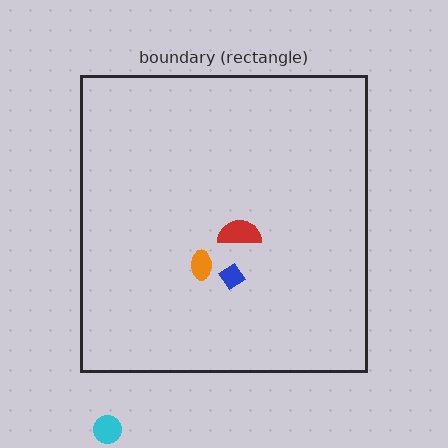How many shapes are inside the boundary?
3 inside, 1 outside.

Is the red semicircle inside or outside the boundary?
Inside.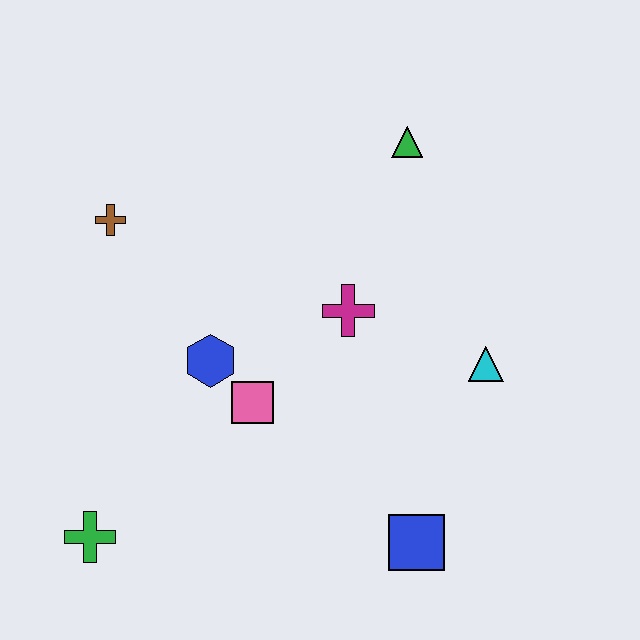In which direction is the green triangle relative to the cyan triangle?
The green triangle is above the cyan triangle.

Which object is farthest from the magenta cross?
The green cross is farthest from the magenta cross.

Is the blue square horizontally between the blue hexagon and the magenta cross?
No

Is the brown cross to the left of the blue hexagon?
Yes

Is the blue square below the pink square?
Yes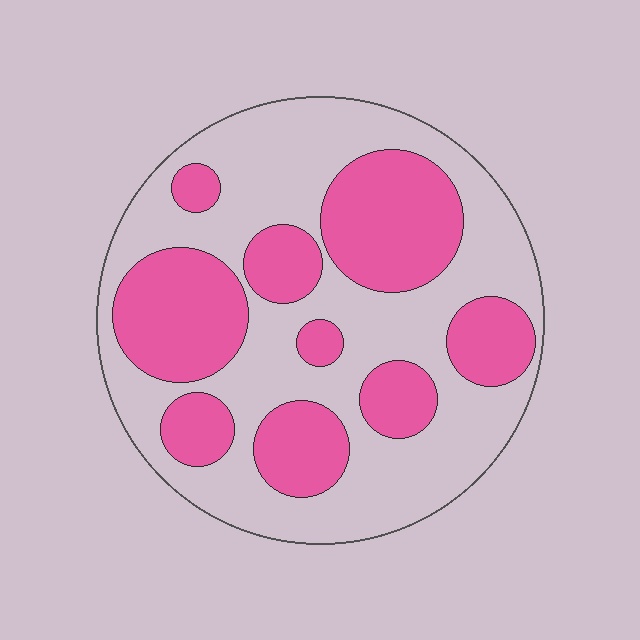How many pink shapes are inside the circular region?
9.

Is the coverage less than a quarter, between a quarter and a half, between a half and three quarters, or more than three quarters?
Between a quarter and a half.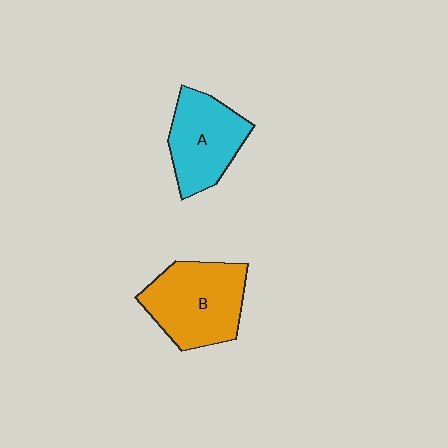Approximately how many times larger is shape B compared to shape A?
Approximately 1.2 times.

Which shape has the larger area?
Shape B (orange).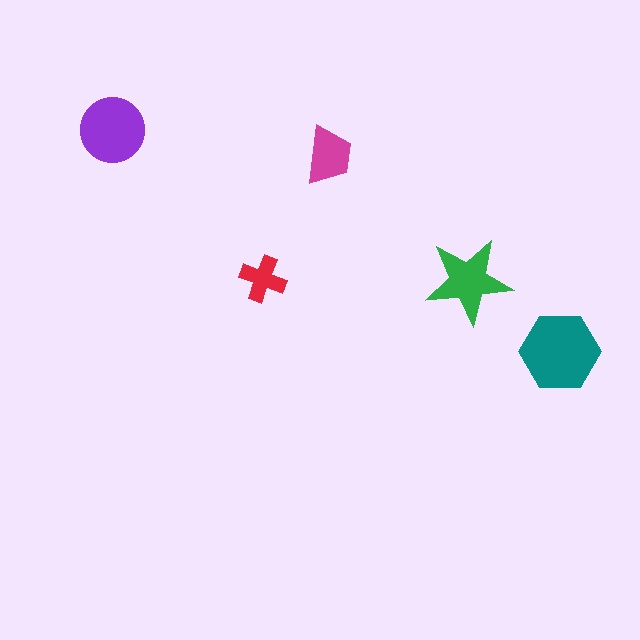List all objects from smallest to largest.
The red cross, the magenta trapezoid, the green star, the purple circle, the teal hexagon.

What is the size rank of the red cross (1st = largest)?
5th.